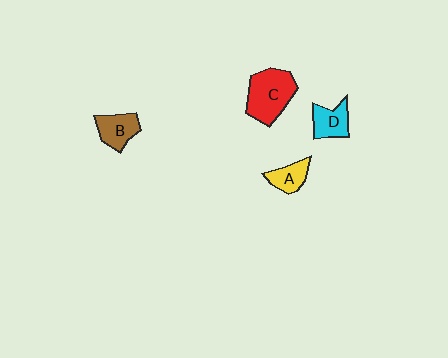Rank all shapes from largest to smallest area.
From largest to smallest: C (red), B (brown), D (cyan), A (yellow).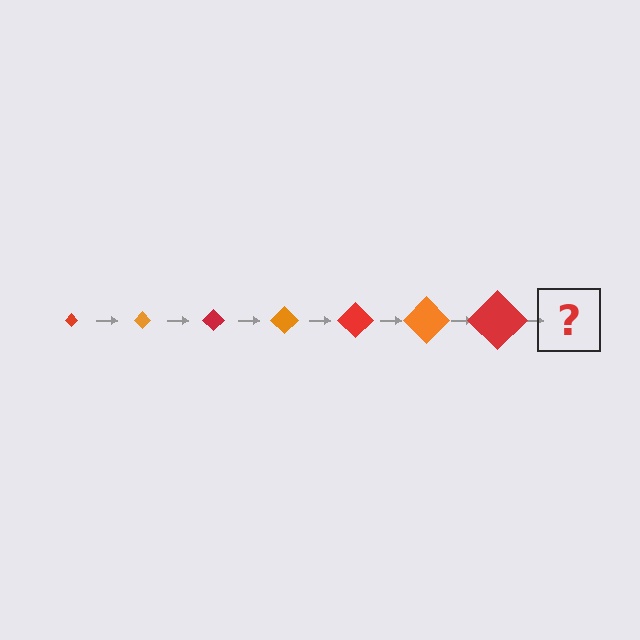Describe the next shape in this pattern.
It should be an orange diamond, larger than the previous one.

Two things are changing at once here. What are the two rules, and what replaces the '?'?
The two rules are that the diamond grows larger each step and the color cycles through red and orange. The '?' should be an orange diamond, larger than the previous one.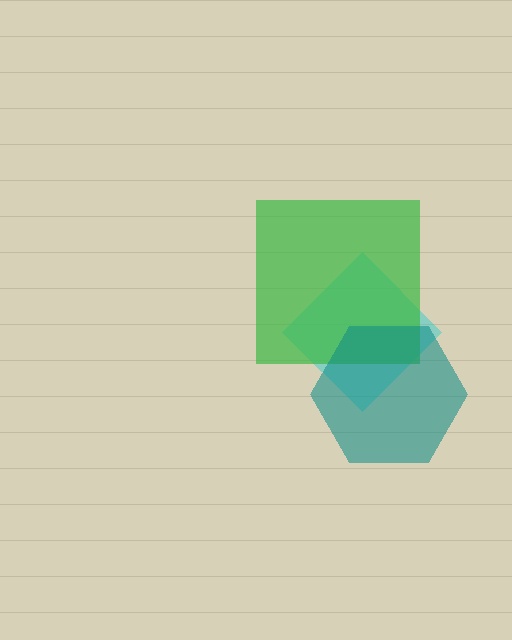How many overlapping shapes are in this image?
There are 3 overlapping shapes in the image.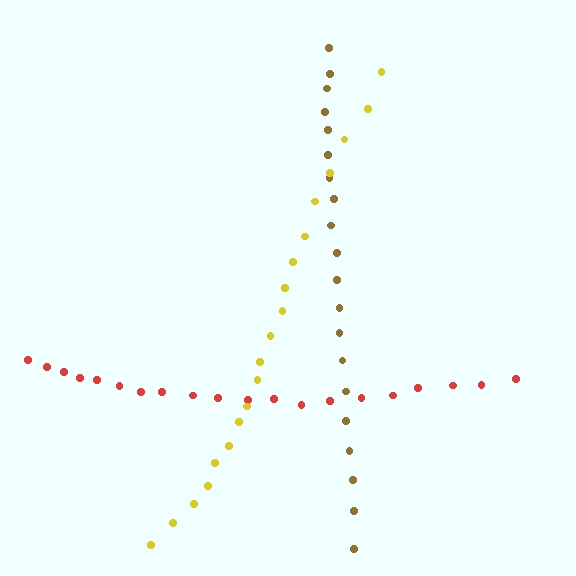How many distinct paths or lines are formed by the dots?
There are 3 distinct paths.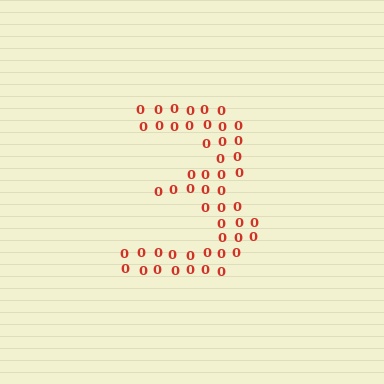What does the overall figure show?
The overall figure shows the digit 3.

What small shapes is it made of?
It is made of small digit 0's.